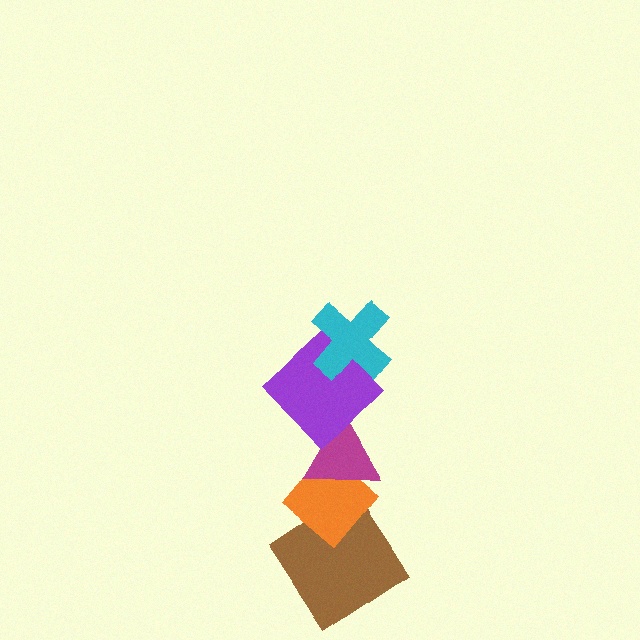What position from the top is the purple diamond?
The purple diamond is 2nd from the top.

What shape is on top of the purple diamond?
The cyan cross is on top of the purple diamond.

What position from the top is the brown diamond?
The brown diamond is 5th from the top.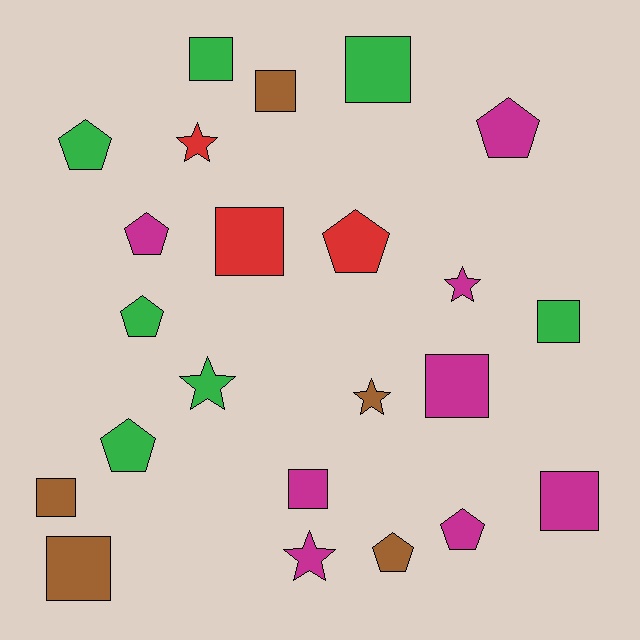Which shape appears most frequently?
Square, with 10 objects.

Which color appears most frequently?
Magenta, with 8 objects.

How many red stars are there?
There is 1 red star.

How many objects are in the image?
There are 23 objects.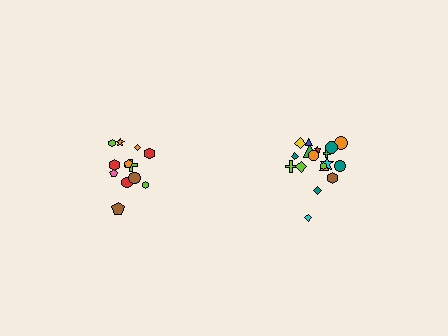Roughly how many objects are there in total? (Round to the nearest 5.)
Roughly 30 objects in total.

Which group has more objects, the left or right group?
The right group.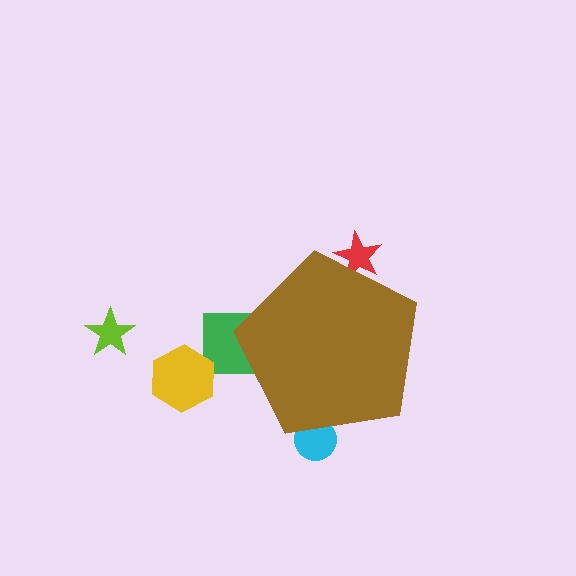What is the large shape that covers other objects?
A brown pentagon.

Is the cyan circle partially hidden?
Yes, the cyan circle is partially hidden behind the brown pentagon.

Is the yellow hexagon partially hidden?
No, the yellow hexagon is fully visible.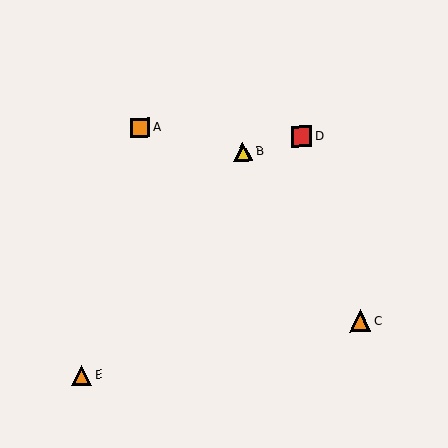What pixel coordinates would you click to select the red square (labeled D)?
Click at (302, 136) to select the red square D.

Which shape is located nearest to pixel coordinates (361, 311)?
The orange triangle (labeled C) at (360, 321) is nearest to that location.